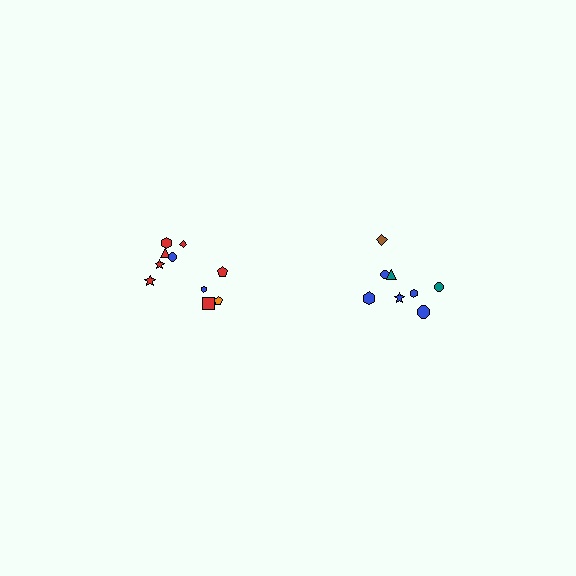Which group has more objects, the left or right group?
The left group.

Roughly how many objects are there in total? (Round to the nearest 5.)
Roughly 20 objects in total.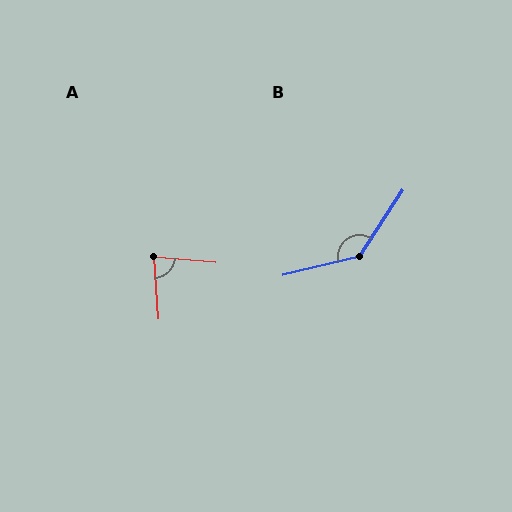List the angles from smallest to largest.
A (81°), B (137°).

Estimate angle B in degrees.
Approximately 137 degrees.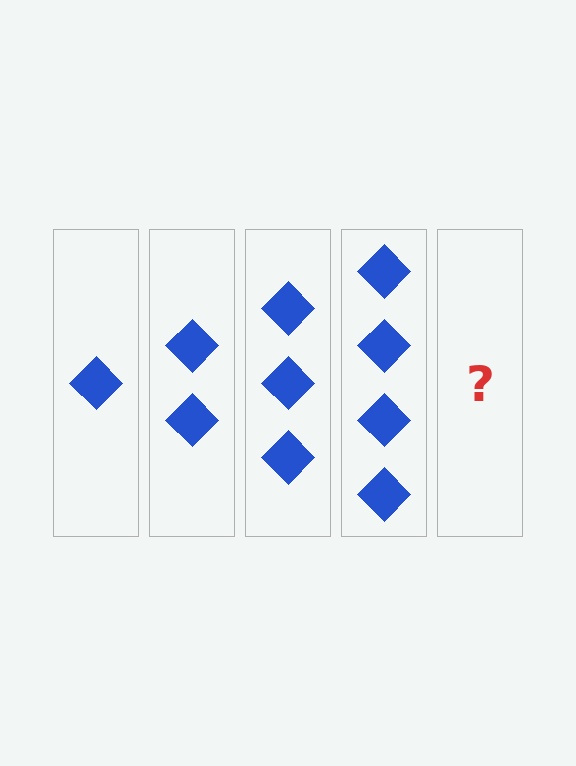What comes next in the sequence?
The next element should be 5 diamonds.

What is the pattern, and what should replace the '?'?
The pattern is that each step adds one more diamond. The '?' should be 5 diamonds.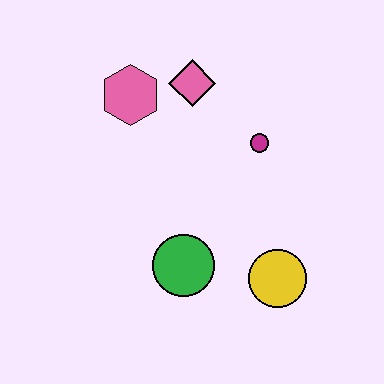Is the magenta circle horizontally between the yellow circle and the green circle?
Yes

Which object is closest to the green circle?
The yellow circle is closest to the green circle.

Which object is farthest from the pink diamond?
The yellow circle is farthest from the pink diamond.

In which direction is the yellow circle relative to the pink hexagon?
The yellow circle is below the pink hexagon.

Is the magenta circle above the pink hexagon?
No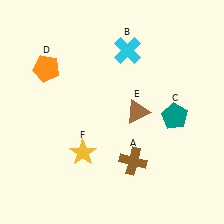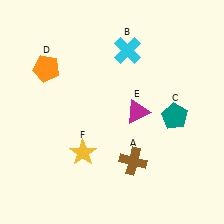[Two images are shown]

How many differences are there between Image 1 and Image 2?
There is 1 difference between the two images.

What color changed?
The triangle (E) changed from brown in Image 1 to magenta in Image 2.